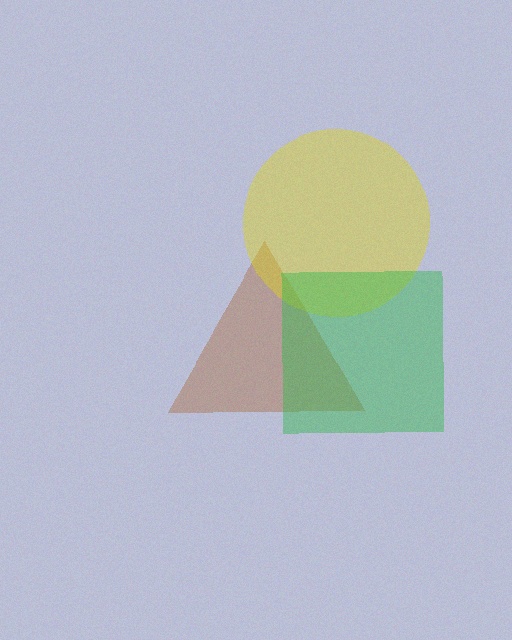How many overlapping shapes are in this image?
There are 3 overlapping shapes in the image.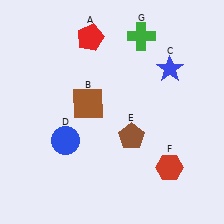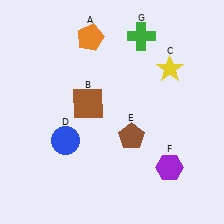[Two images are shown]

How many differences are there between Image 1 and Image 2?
There are 3 differences between the two images.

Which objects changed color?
A changed from red to orange. C changed from blue to yellow. F changed from red to purple.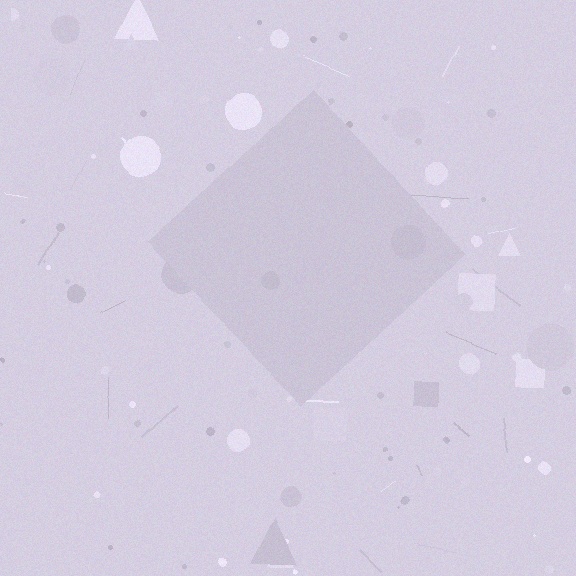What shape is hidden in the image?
A diamond is hidden in the image.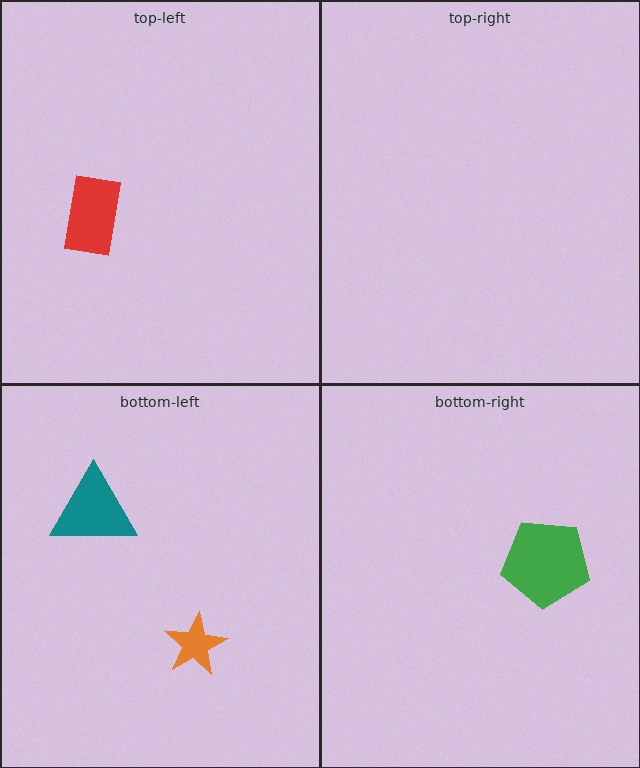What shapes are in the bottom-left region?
The teal triangle, the orange star.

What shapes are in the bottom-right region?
The green pentagon.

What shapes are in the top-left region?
The red rectangle.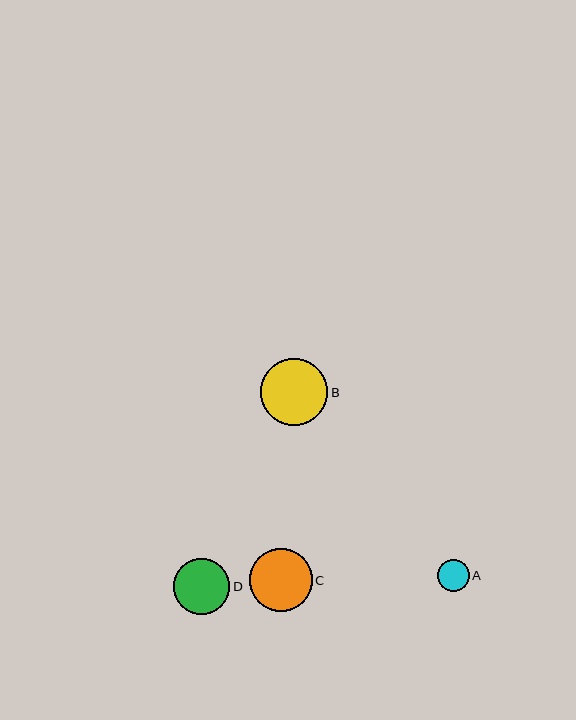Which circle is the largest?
Circle B is the largest with a size of approximately 67 pixels.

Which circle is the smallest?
Circle A is the smallest with a size of approximately 32 pixels.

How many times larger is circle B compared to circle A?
Circle B is approximately 2.1 times the size of circle A.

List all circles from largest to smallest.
From largest to smallest: B, C, D, A.